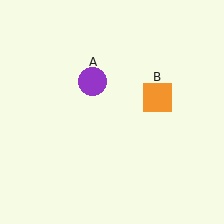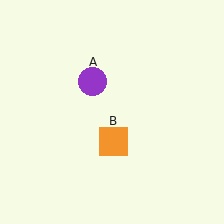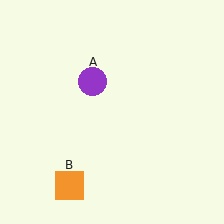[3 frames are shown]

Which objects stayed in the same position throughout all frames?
Purple circle (object A) remained stationary.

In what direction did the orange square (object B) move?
The orange square (object B) moved down and to the left.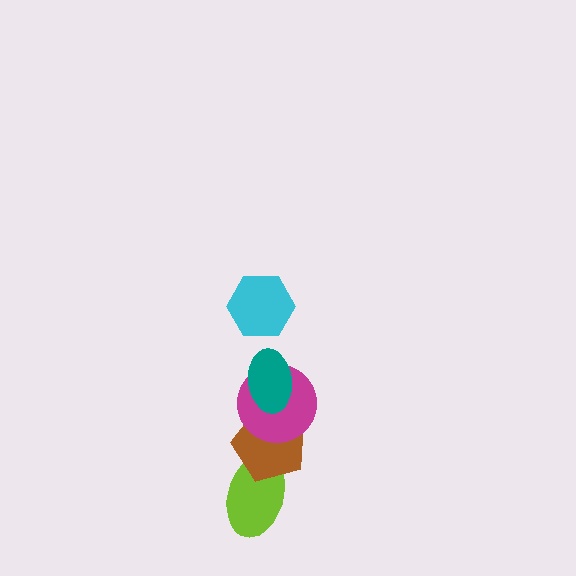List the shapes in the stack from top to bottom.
From top to bottom: the cyan hexagon, the teal ellipse, the magenta circle, the brown pentagon, the lime ellipse.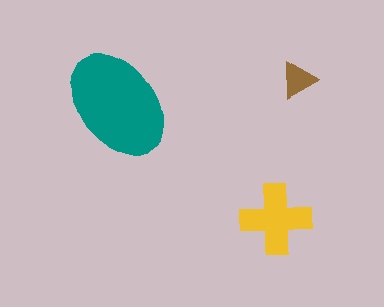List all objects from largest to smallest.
The teal ellipse, the yellow cross, the brown triangle.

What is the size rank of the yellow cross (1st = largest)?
2nd.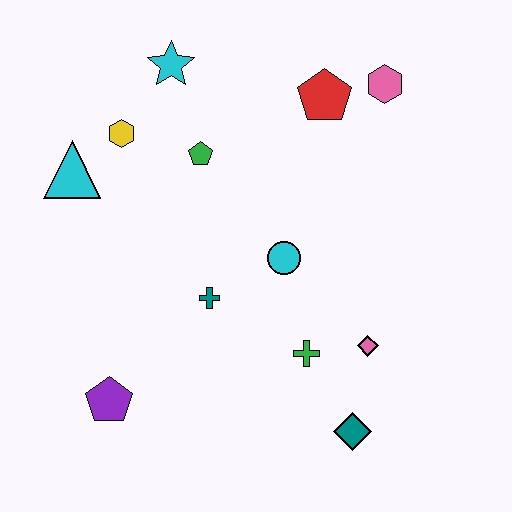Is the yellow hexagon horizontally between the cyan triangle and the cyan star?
Yes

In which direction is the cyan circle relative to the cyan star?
The cyan circle is below the cyan star.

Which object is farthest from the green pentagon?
The teal diamond is farthest from the green pentagon.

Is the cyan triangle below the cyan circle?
No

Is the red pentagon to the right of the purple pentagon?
Yes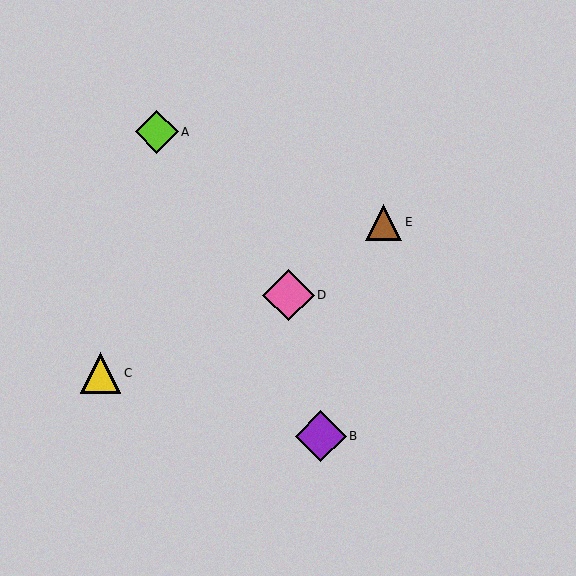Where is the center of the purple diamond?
The center of the purple diamond is at (321, 436).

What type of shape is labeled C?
Shape C is a yellow triangle.